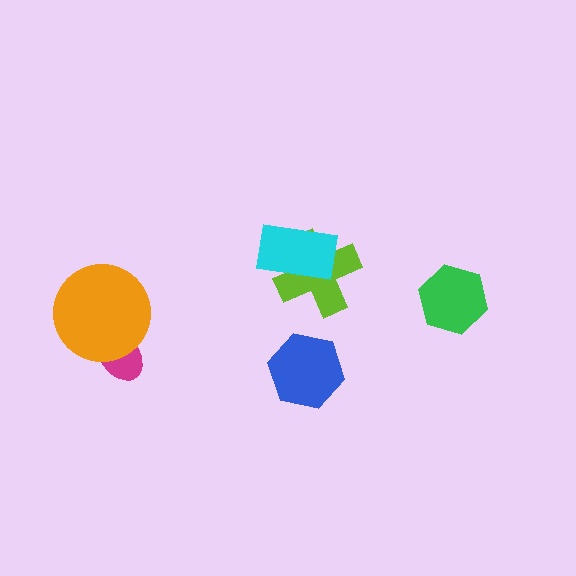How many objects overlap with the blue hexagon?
0 objects overlap with the blue hexagon.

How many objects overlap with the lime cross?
1 object overlaps with the lime cross.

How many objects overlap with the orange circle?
1 object overlaps with the orange circle.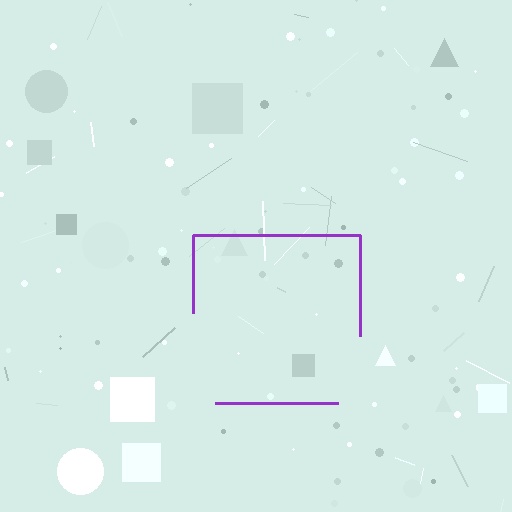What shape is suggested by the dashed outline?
The dashed outline suggests a square.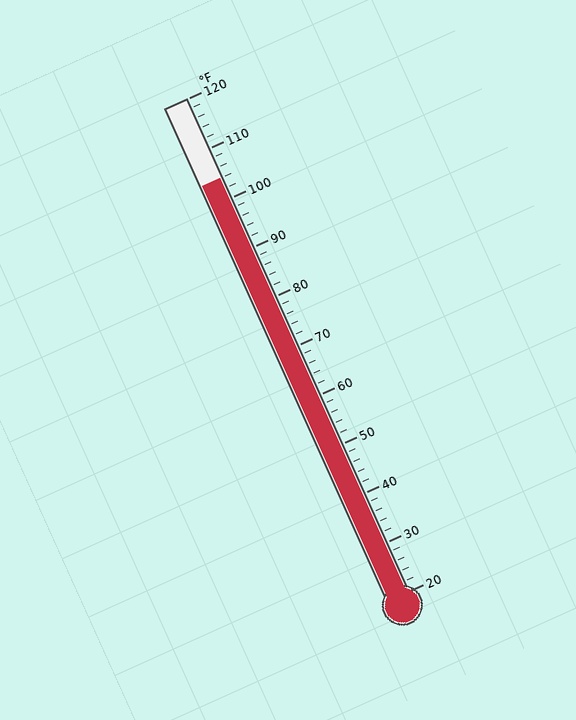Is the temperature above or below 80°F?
The temperature is above 80°F.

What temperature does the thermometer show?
The thermometer shows approximately 104°F.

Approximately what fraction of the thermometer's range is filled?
The thermometer is filled to approximately 85% of its range.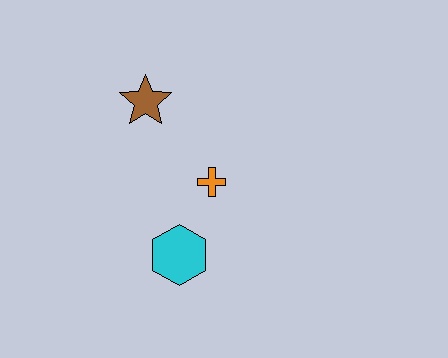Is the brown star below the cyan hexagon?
No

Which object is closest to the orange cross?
The cyan hexagon is closest to the orange cross.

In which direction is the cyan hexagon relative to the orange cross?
The cyan hexagon is below the orange cross.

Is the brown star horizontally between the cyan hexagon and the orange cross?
No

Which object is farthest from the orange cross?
The brown star is farthest from the orange cross.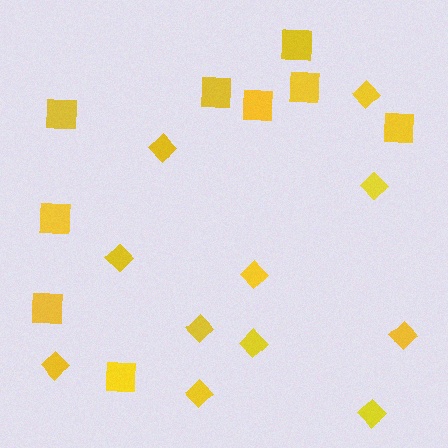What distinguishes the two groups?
There are 2 groups: one group of diamonds (11) and one group of squares (9).